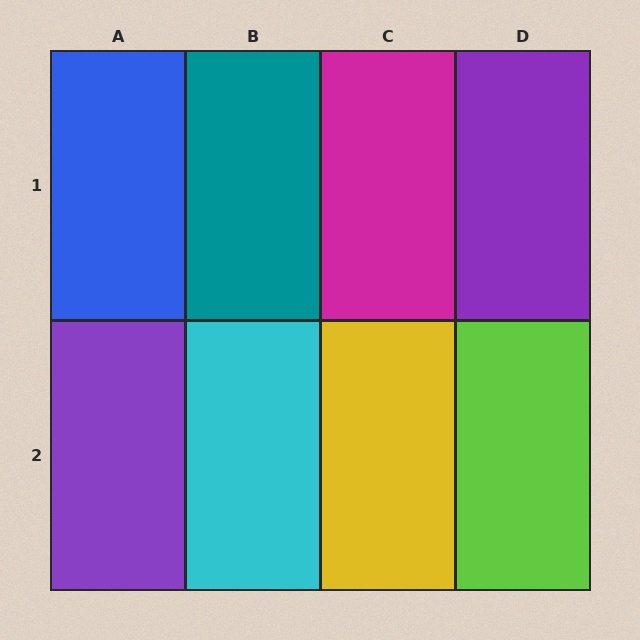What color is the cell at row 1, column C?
Magenta.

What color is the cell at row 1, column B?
Teal.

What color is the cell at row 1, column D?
Purple.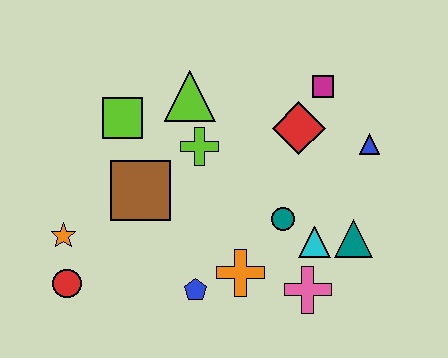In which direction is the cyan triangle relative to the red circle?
The cyan triangle is to the right of the red circle.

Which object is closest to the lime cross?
The lime triangle is closest to the lime cross.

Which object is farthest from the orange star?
The blue triangle is farthest from the orange star.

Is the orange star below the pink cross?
No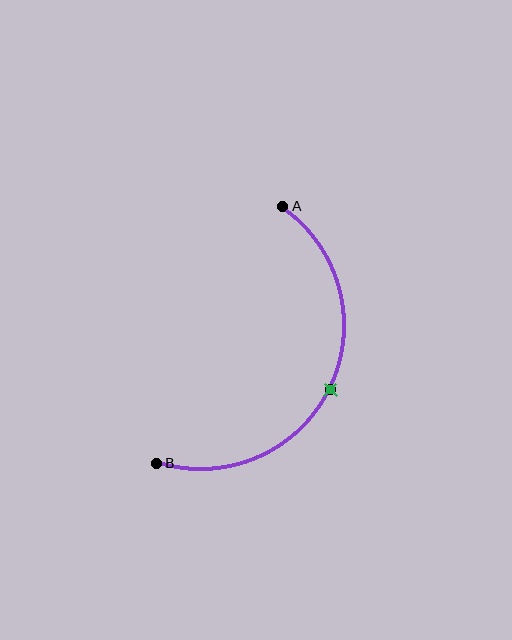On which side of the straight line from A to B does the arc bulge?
The arc bulges to the right of the straight line connecting A and B.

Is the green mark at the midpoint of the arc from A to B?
Yes. The green mark lies on the arc at equal arc-length from both A and B — it is the arc midpoint.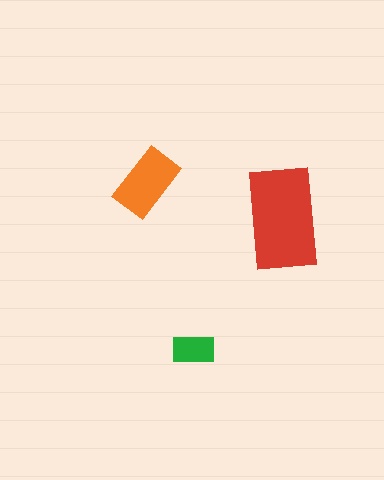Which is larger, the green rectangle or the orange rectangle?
The orange one.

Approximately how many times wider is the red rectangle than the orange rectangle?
About 1.5 times wider.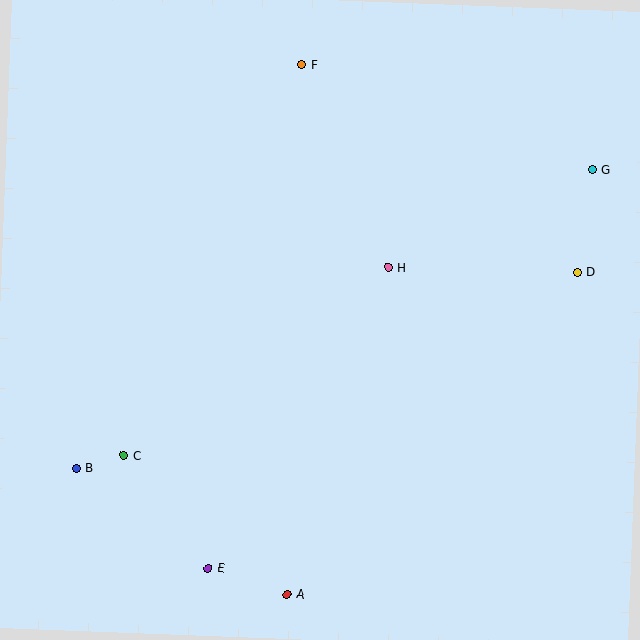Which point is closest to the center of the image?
Point H at (388, 268) is closest to the center.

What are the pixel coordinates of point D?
Point D is at (577, 272).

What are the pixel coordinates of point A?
Point A is at (287, 594).